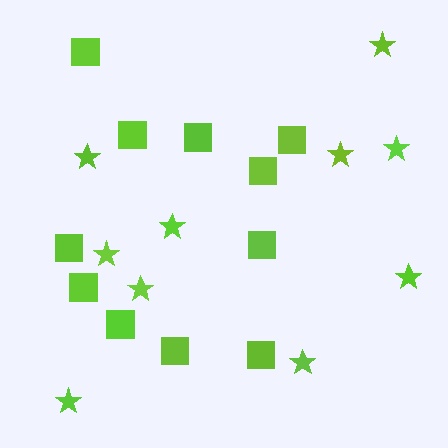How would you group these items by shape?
There are 2 groups: one group of squares (11) and one group of stars (10).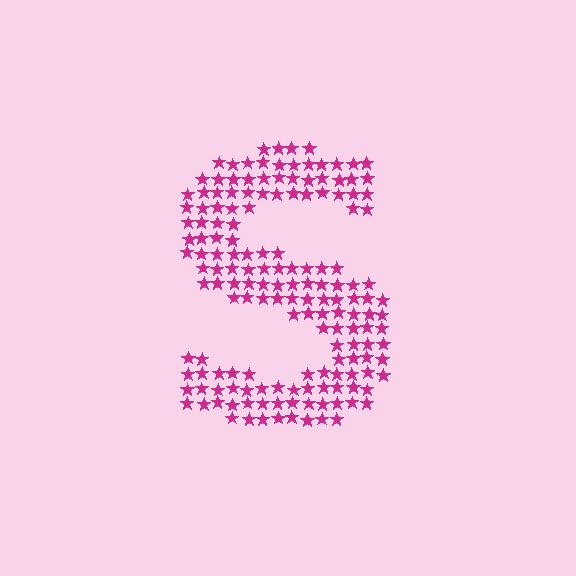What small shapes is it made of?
It is made of small stars.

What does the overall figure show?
The overall figure shows the letter S.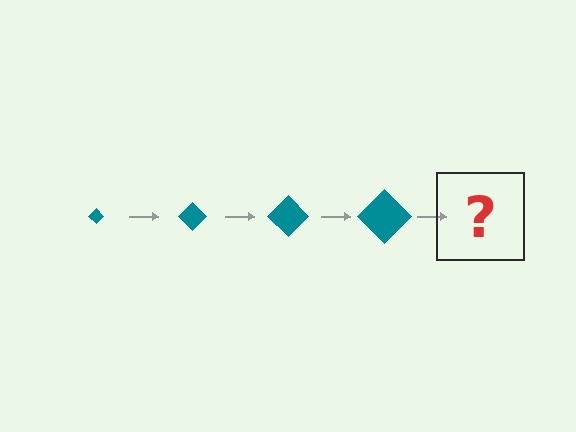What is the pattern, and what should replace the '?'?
The pattern is that the diamond gets progressively larger each step. The '?' should be a teal diamond, larger than the previous one.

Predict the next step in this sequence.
The next step is a teal diamond, larger than the previous one.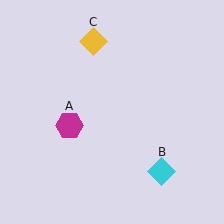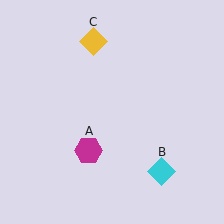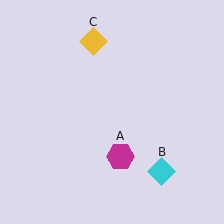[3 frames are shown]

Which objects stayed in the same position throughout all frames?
Cyan diamond (object B) and yellow diamond (object C) remained stationary.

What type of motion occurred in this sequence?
The magenta hexagon (object A) rotated counterclockwise around the center of the scene.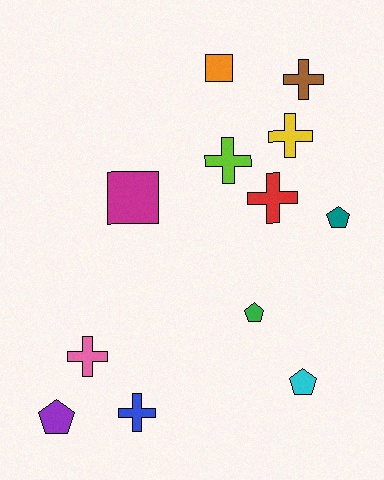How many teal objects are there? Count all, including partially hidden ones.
There is 1 teal object.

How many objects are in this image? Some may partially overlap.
There are 12 objects.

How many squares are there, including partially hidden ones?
There are 2 squares.